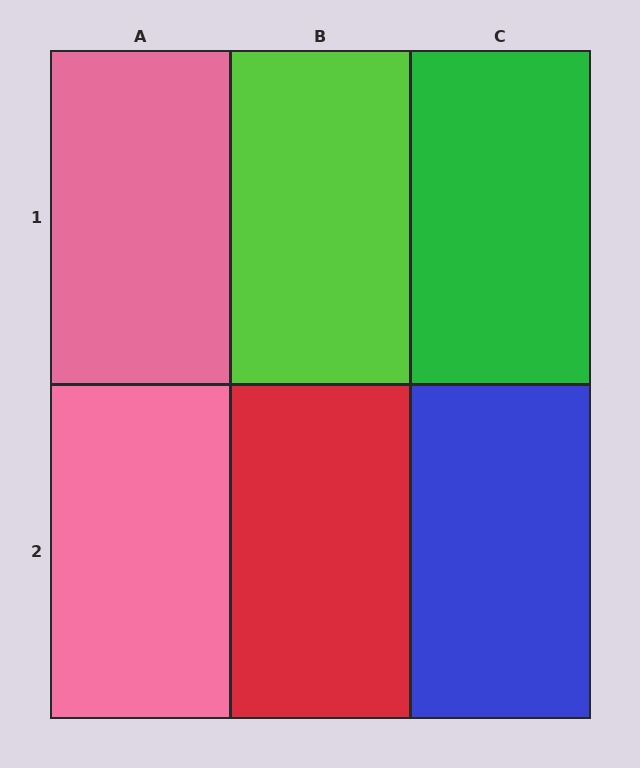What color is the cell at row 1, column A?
Pink.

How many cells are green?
1 cell is green.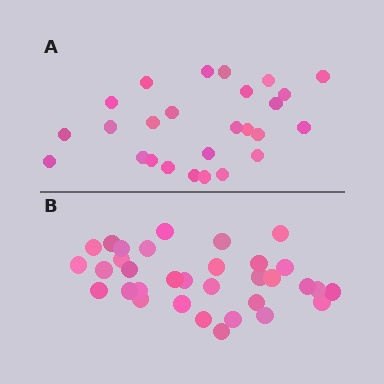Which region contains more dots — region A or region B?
Region B (the bottom region) has more dots.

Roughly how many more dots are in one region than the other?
Region B has roughly 8 or so more dots than region A.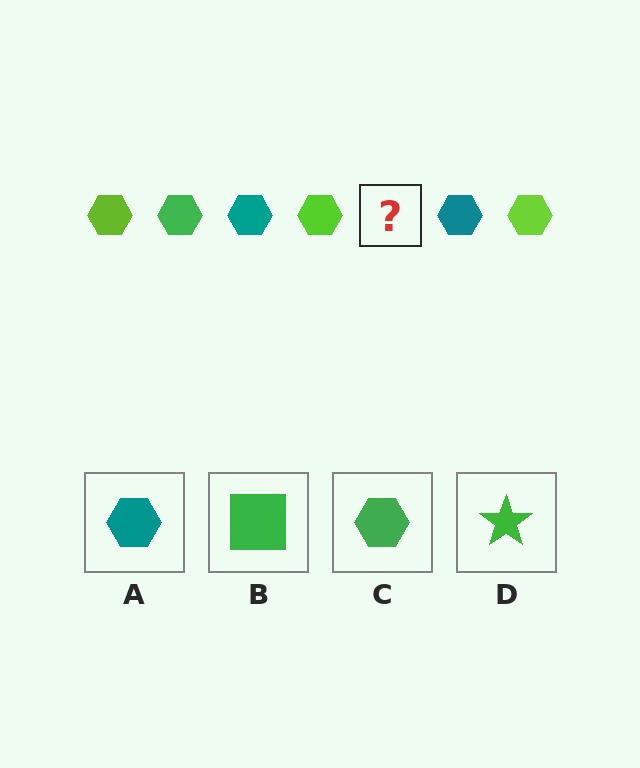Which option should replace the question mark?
Option C.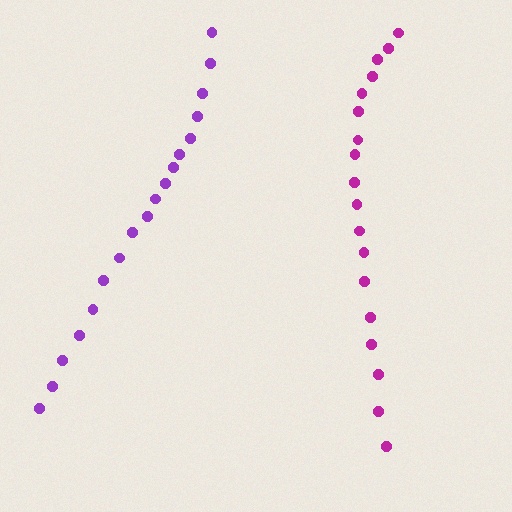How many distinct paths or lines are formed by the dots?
There are 2 distinct paths.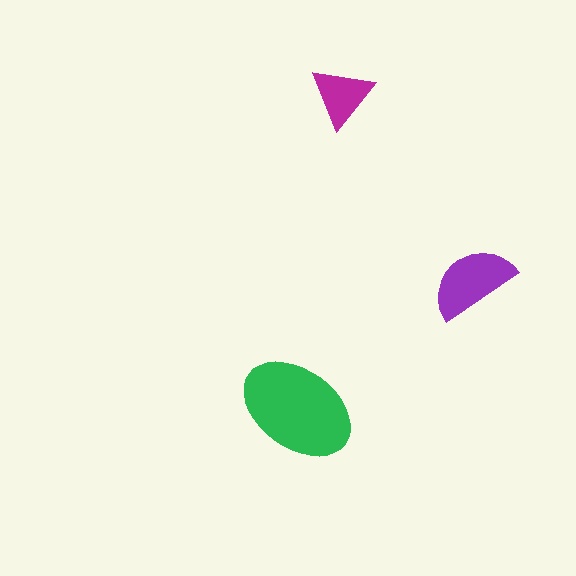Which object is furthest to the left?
The green ellipse is leftmost.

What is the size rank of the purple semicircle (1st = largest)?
2nd.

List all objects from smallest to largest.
The magenta triangle, the purple semicircle, the green ellipse.